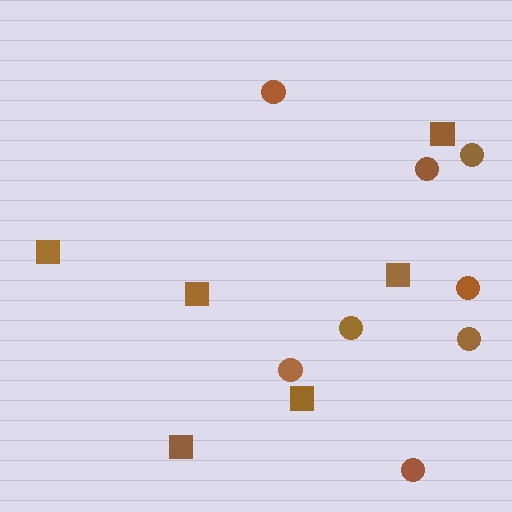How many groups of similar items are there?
There are 2 groups: one group of squares (6) and one group of circles (8).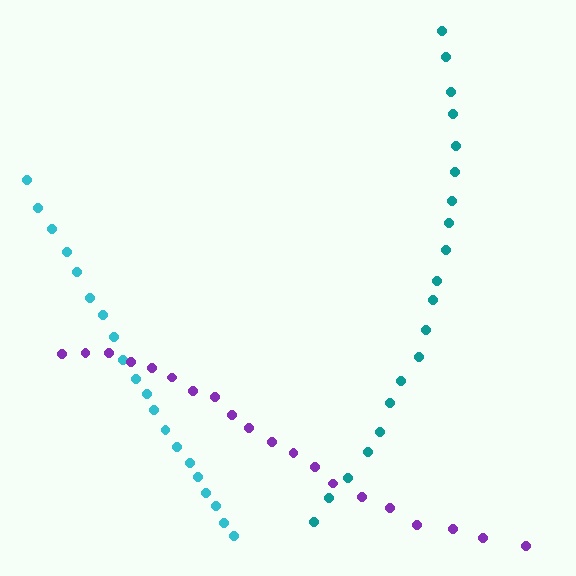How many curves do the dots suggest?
There are 3 distinct paths.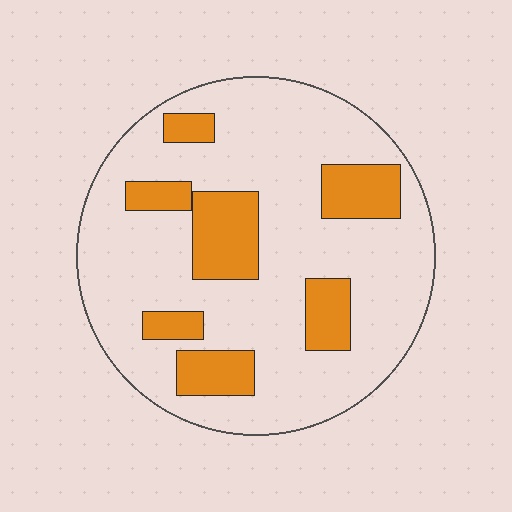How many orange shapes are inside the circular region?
7.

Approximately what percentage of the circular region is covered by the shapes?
Approximately 20%.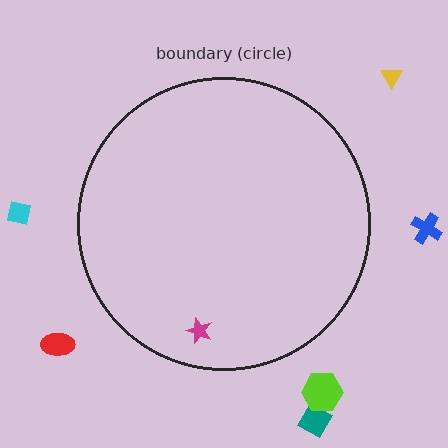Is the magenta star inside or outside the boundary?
Inside.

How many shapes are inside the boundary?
1 inside, 6 outside.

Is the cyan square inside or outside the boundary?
Outside.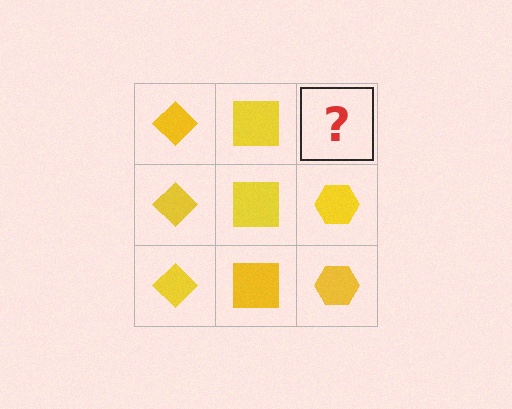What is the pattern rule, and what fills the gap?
The rule is that each column has a consistent shape. The gap should be filled with a yellow hexagon.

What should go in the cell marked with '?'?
The missing cell should contain a yellow hexagon.